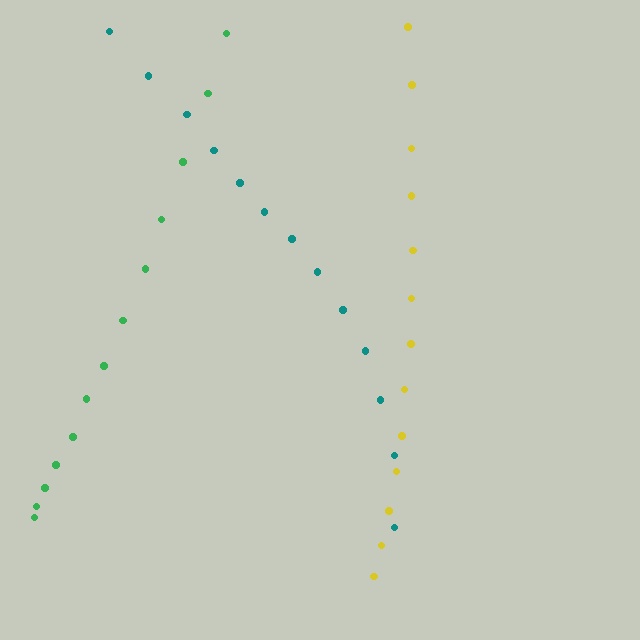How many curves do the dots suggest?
There are 3 distinct paths.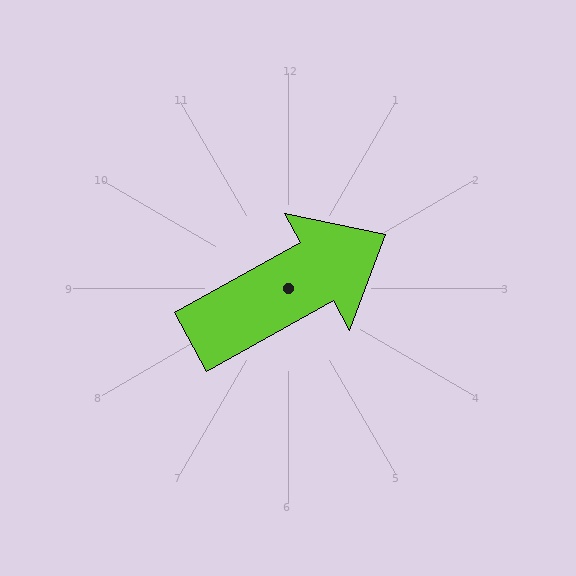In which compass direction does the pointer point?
Northeast.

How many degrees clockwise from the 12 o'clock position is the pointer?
Approximately 61 degrees.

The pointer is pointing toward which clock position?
Roughly 2 o'clock.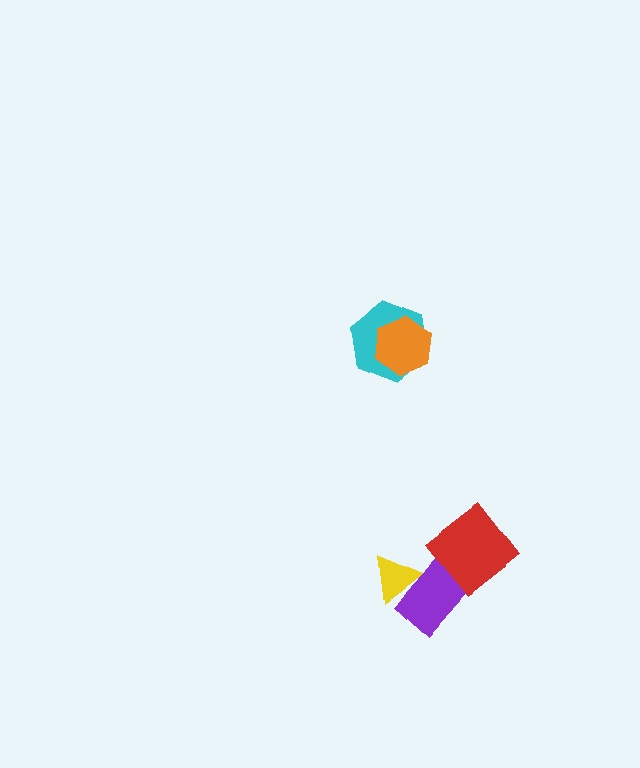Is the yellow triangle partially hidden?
Yes, it is partially covered by another shape.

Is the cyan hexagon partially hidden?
Yes, it is partially covered by another shape.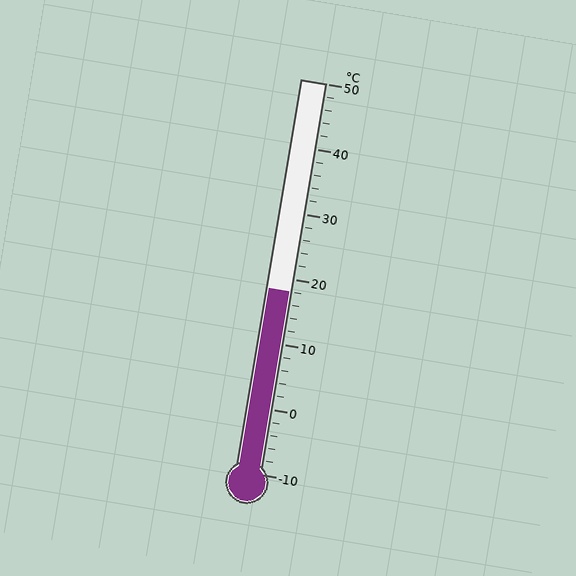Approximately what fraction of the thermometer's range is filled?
The thermometer is filled to approximately 45% of its range.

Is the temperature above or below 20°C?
The temperature is below 20°C.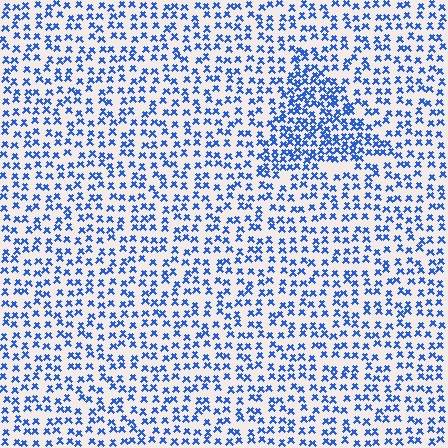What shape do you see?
I see a triangle.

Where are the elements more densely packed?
The elements are more densely packed inside the triangle boundary.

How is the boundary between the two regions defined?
The boundary is defined by a change in element density (approximately 1.9x ratio). All elements are the same color, size, and shape.